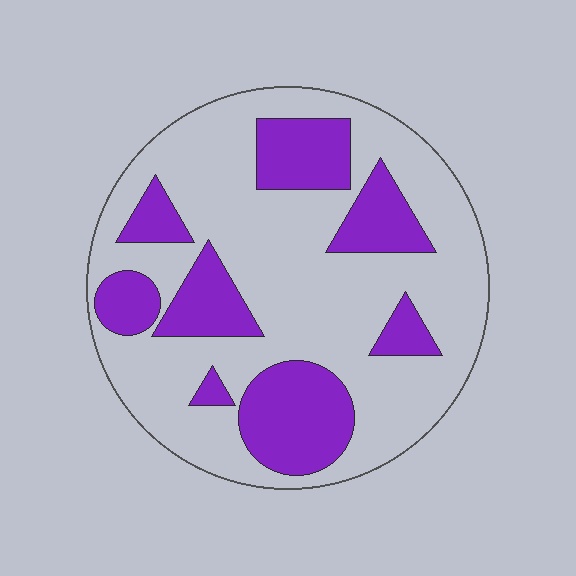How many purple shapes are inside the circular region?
8.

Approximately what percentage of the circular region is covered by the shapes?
Approximately 30%.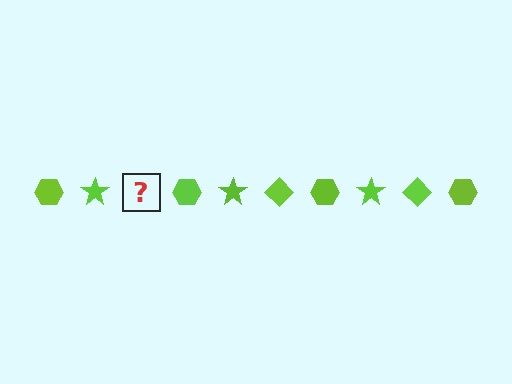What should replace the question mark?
The question mark should be replaced with a lime diamond.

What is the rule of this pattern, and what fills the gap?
The rule is that the pattern cycles through hexagon, star, diamond shapes in lime. The gap should be filled with a lime diamond.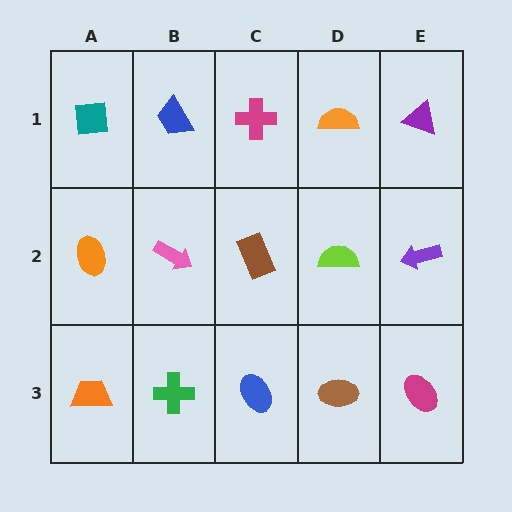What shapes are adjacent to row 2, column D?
An orange semicircle (row 1, column D), a brown ellipse (row 3, column D), a brown rectangle (row 2, column C), a purple arrow (row 2, column E).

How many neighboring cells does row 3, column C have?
3.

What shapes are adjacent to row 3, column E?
A purple arrow (row 2, column E), a brown ellipse (row 3, column D).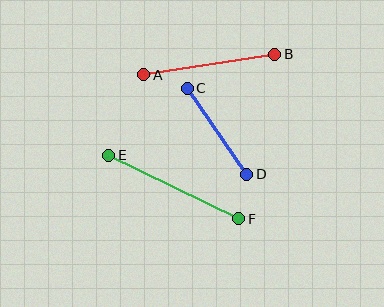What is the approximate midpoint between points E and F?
The midpoint is at approximately (174, 187) pixels.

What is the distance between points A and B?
The distance is approximately 132 pixels.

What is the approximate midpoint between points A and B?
The midpoint is at approximately (209, 65) pixels.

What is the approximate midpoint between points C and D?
The midpoint is at approximately (217, 131) pixels.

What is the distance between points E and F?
The distance is approximately 145 pixels.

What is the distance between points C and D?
The distance is approximately 105 pixels.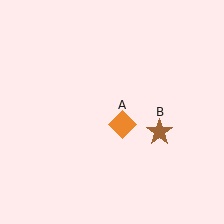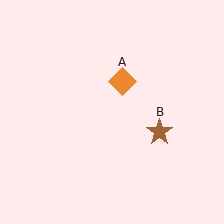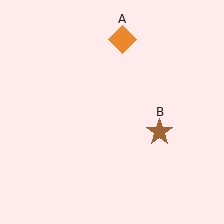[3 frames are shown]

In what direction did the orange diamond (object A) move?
The orange diamond (object A) moved up.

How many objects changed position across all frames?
1 object changed position: orange diamond (object A).